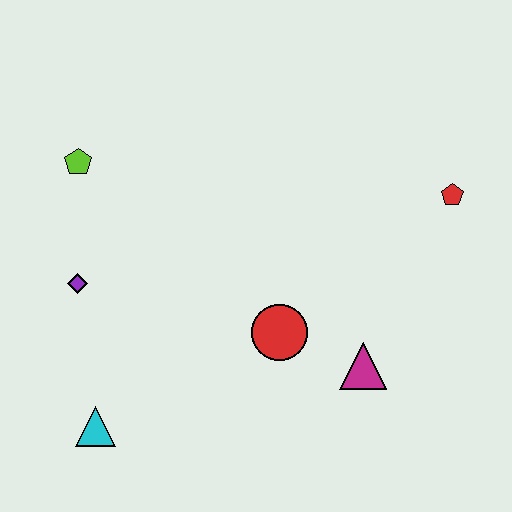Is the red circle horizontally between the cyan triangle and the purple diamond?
No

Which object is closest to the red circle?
The magenta triangle is closest to the red circle.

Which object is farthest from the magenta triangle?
The lime pentagon is farthest from the magenta triangle.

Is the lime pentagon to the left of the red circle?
Yes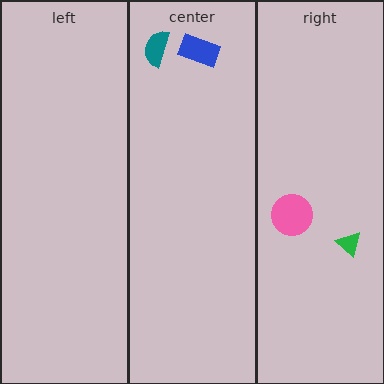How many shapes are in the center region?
2.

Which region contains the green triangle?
The right region.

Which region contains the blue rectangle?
The center region.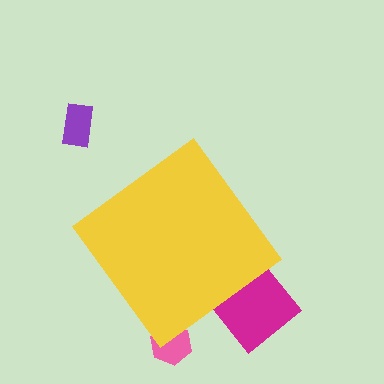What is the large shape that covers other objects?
A yellow diamond.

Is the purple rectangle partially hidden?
No, the purple rectangle is fully visible.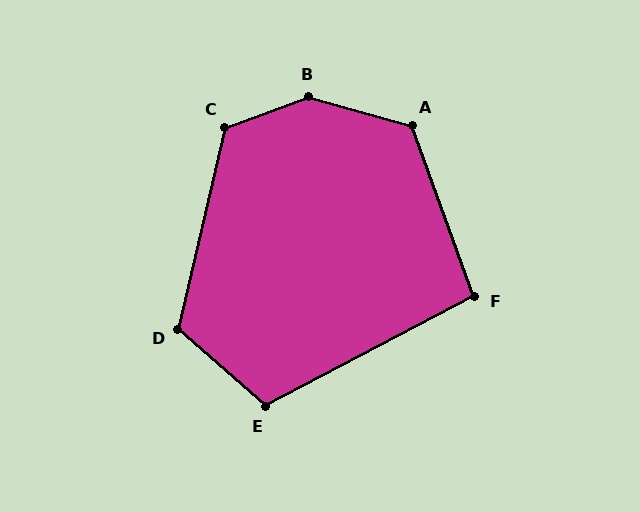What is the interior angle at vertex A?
Approximately 126 degrees (obtuse).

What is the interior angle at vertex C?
Approximately 123 degrees (obtuse).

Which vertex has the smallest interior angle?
F, at approximately 98 degrees.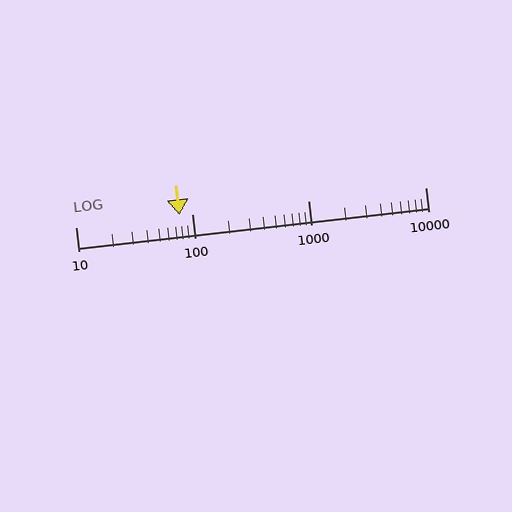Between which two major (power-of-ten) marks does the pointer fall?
The pointer is between 10 and 100.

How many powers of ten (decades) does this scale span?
The scale spans 3 decades, from 10 to 10000.